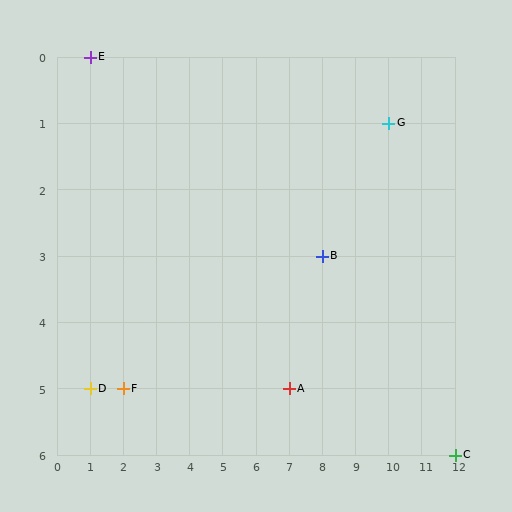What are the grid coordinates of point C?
Point C is at grid coordinates (12, 6).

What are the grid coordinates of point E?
Point E is at grid coordinates (1, 0).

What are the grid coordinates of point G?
Point G is at grid coordinates (10, 1).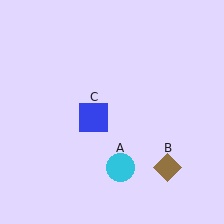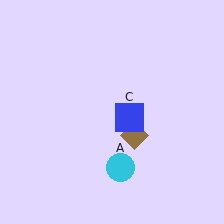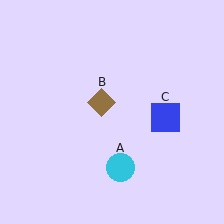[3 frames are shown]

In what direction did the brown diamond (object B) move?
The brown diamond (object B) moved up and to the left.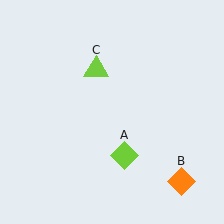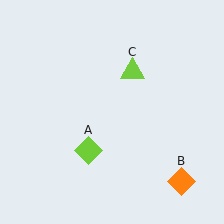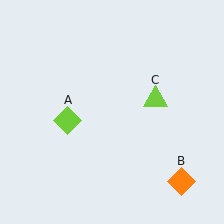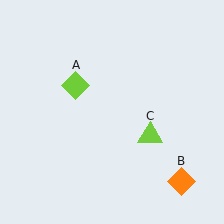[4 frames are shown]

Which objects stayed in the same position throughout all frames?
Orange diamond (object B) remained stationary.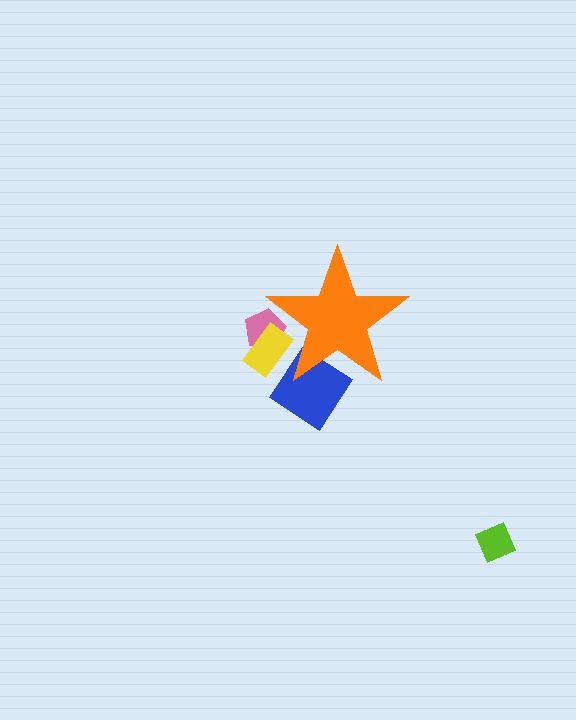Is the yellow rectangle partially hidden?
Yes, the yellow rectangle is partially hidden behind the orange star.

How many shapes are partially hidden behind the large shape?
3 shapes are partially hidden.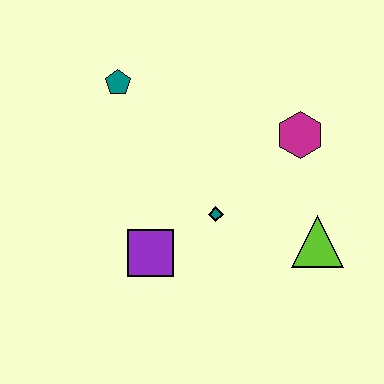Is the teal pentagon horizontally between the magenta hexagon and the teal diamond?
No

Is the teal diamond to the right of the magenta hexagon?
No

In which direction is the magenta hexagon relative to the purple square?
The magenta hexagon is to the right of the purple square.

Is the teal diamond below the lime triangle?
No